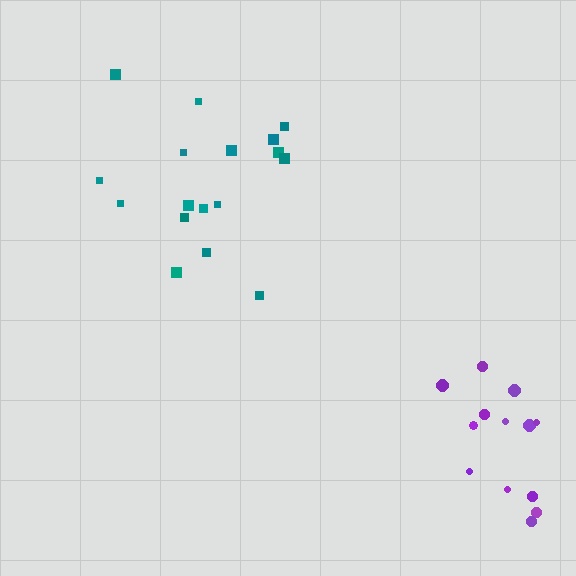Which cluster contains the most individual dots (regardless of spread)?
Teal (17).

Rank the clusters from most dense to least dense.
purple, teal.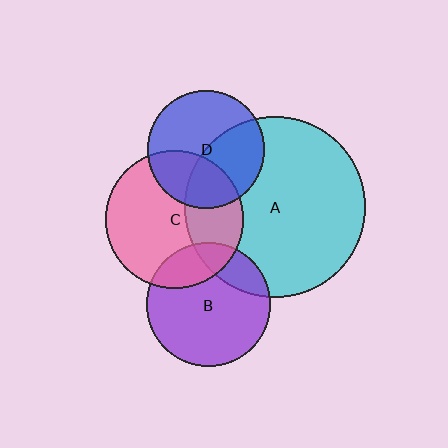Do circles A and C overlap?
Yes.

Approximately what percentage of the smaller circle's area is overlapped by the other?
Approximately 35%.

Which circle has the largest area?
Circle A (cyan).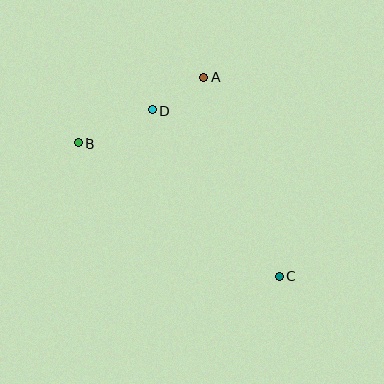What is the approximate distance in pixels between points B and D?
The distance between B and D is approximately 81 pixels.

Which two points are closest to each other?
Points A and D are closest to each other.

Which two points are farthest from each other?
Points B and C are farthest from each other.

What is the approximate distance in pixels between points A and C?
The distance between A and C is approximately 213 pixels.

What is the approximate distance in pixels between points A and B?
The distance between A and B is approximately 141 pixels.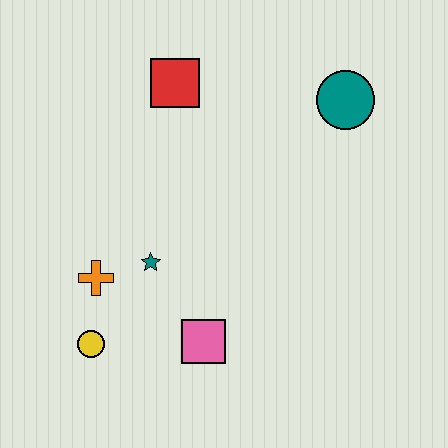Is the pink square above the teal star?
No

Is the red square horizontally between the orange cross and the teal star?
No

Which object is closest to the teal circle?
The red square is closest to the teal circle.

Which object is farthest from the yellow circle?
The teal circle is farthest from the yellow circle.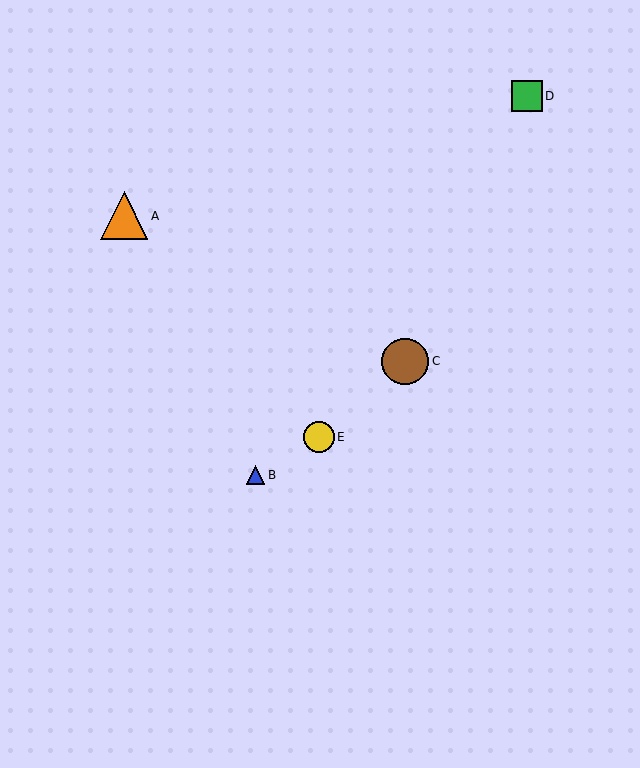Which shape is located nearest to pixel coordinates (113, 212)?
The orange triangle (labeled A) at (124, 216) is nearest to that location.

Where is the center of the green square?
The center of the green square is at (527, 96).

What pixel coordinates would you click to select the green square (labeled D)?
Click at (527, 96) to select the green square D.